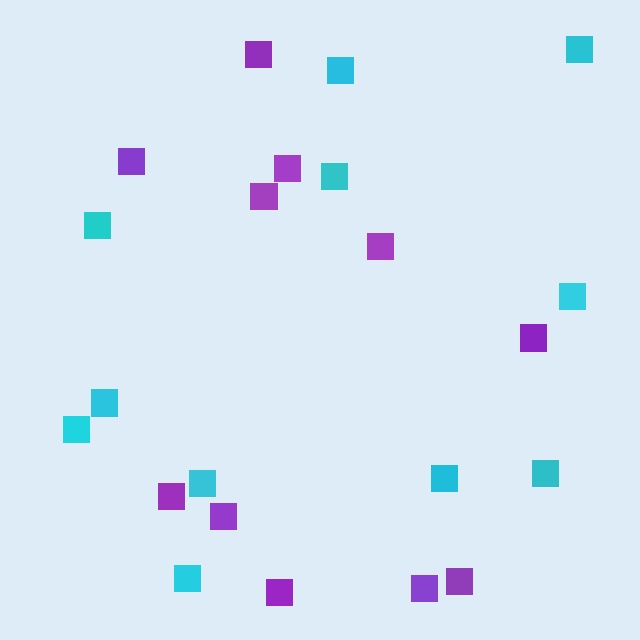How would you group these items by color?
There are 2 groups: one group of cyan squares (11) and one group of purple squares (11).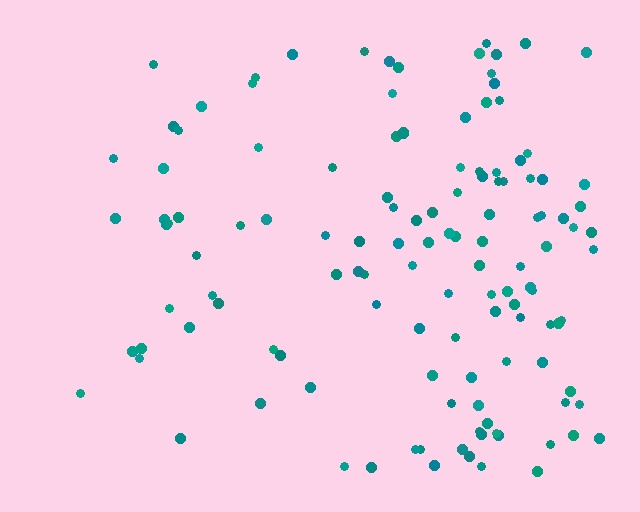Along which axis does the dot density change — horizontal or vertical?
Horizontal.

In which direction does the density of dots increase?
From left to right, with the right side densest.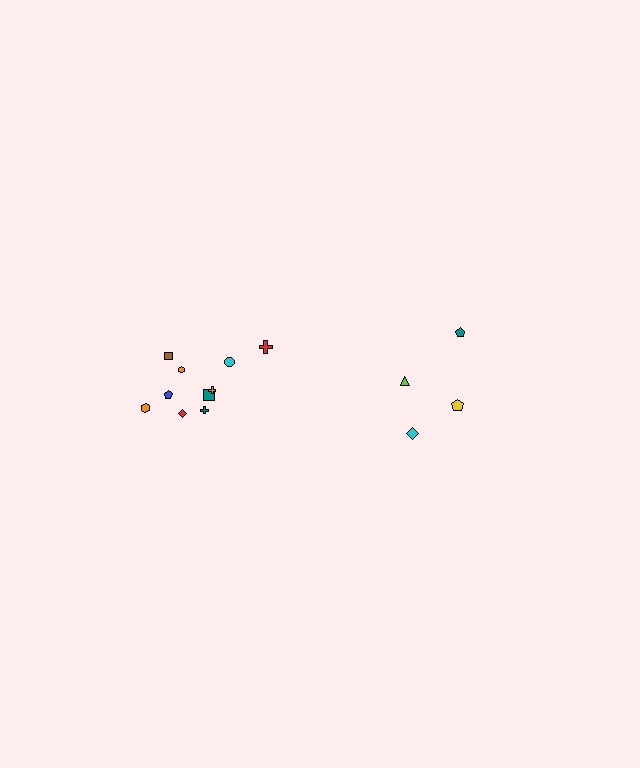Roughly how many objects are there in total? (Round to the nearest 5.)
Roughly 15 objects in total.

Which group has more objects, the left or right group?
The left group.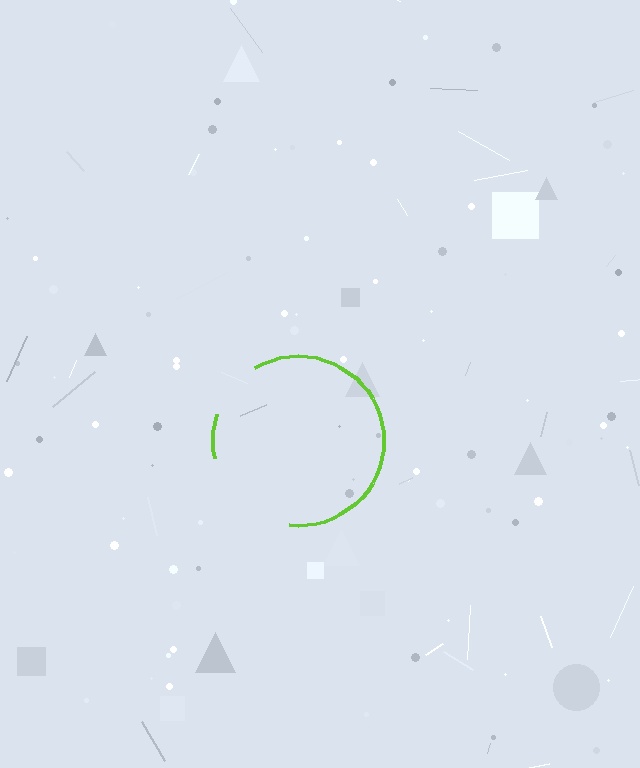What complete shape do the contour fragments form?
The contour fragments form a circle.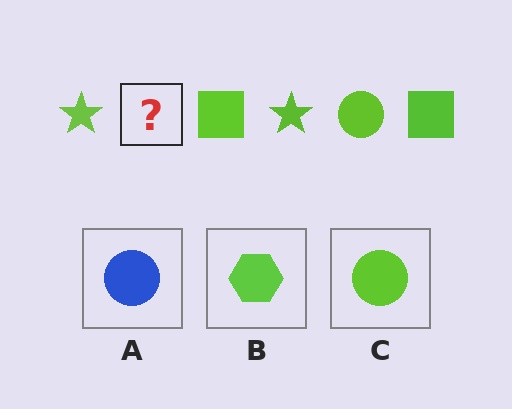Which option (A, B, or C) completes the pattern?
C.